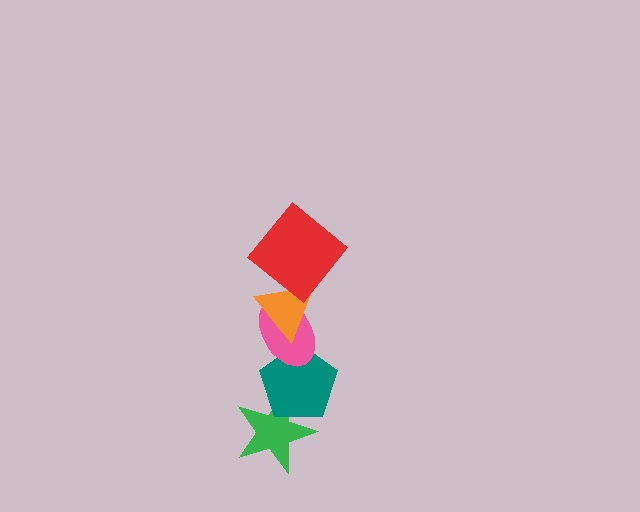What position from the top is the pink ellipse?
The pink ellipse is 3rd from the top.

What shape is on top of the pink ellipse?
The orange triangle is on top of the pink ellipse.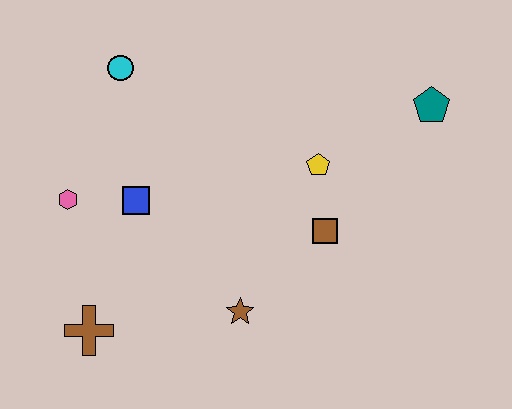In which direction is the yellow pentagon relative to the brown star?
The yellow pentagon is above the brown star.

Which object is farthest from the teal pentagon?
The brown cross is farthest from the teal pentagon.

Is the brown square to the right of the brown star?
Yes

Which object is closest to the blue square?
The pink hexagon is closest to the blue square.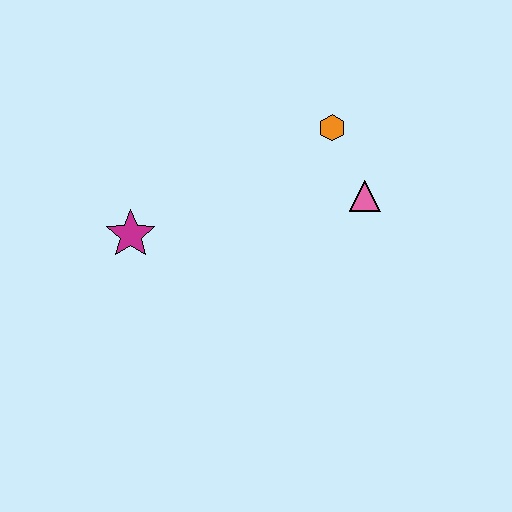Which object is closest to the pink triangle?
The orange hexagon is closest to the pink triangle.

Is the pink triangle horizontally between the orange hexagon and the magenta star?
No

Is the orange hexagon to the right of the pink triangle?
No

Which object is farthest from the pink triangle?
The magenta star is farthest from the pink triangle.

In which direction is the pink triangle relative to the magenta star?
The pink triangle is to the right of the magenta star.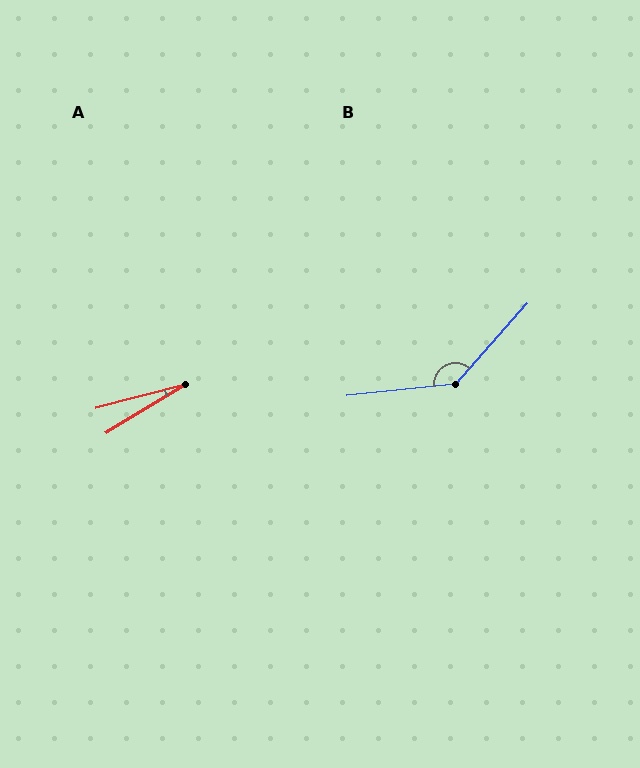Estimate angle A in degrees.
Approximately 16 degrees.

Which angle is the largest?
B, at approximately 138 degrees.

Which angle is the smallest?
A, at approximately 16 degrees.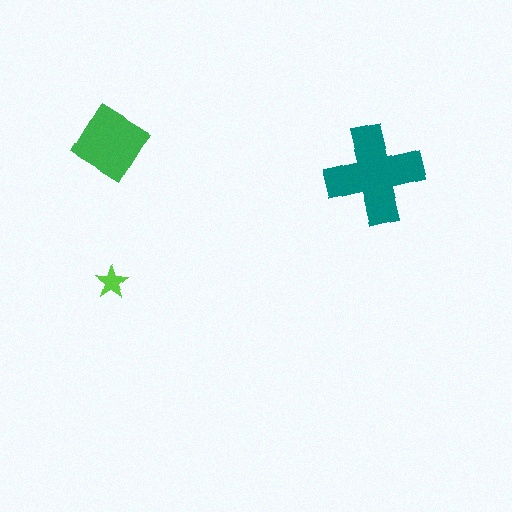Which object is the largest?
The teal cross.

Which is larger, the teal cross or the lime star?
The teal cross.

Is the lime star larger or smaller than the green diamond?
Smaller.